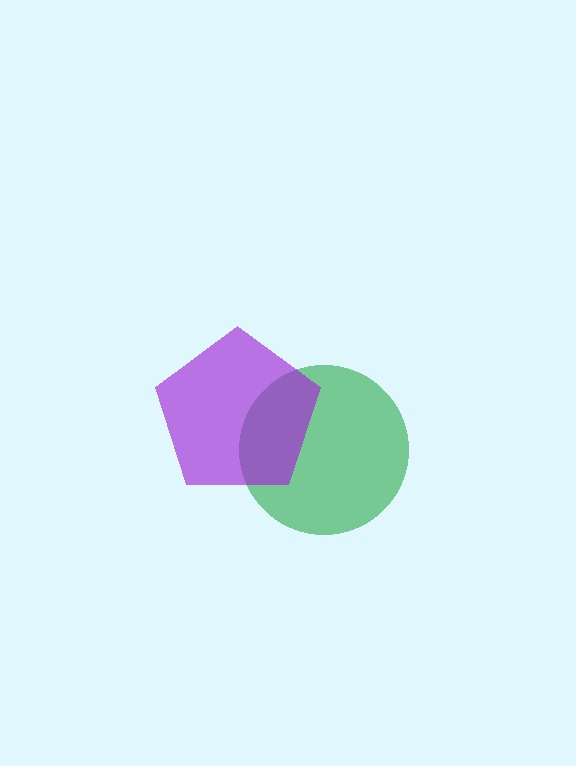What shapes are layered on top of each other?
The layered shapes are: a green circle, a purple pentagon.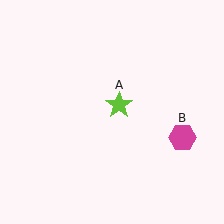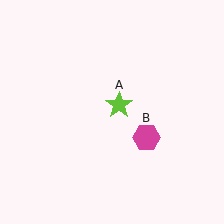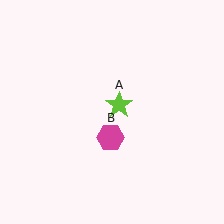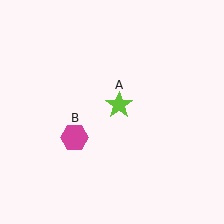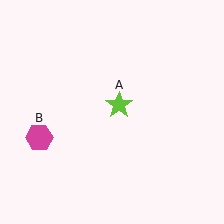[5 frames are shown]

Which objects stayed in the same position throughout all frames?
Lime star (object A) remained stationary.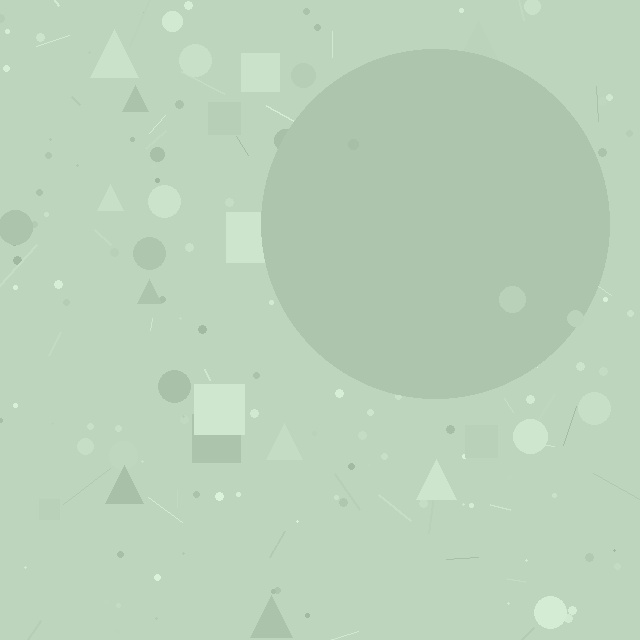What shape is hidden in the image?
A circle is hidden in the image.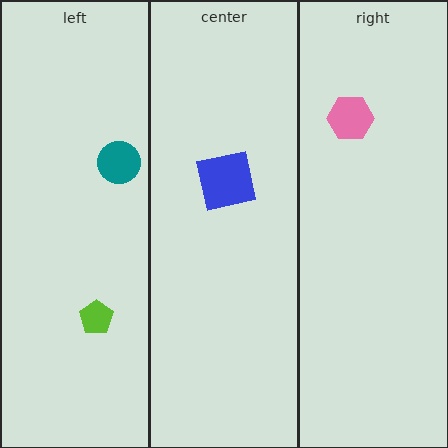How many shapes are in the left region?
2.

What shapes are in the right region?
The pink hexagon.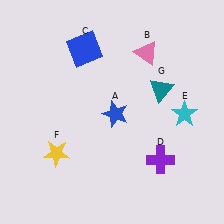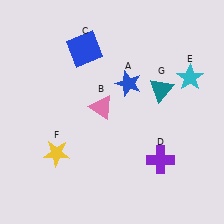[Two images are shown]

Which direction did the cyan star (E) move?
The cyan star (E) moved up.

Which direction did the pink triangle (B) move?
The pink triangle (B) moved down.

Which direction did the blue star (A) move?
The blue star (A) moved up.